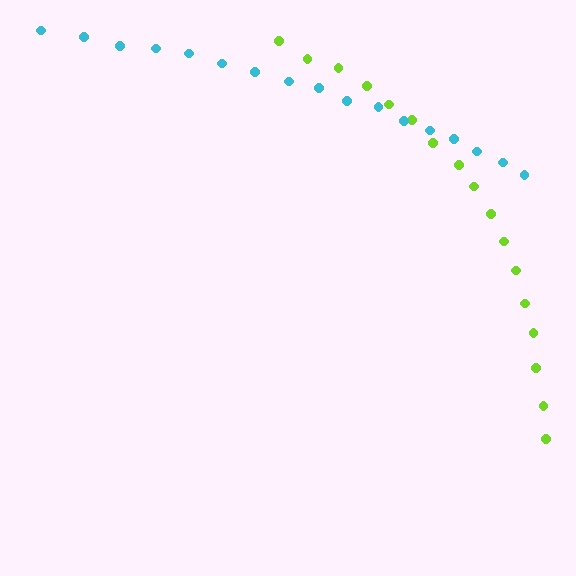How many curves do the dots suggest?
There are 2 distinct paths.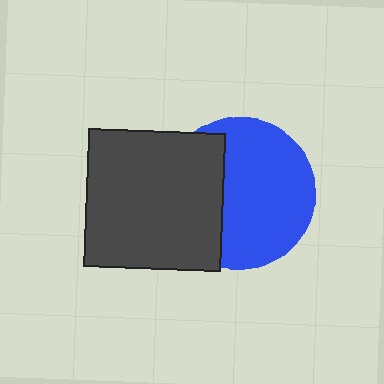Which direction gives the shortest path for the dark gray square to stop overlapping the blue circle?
Moving left gives the shortest separation.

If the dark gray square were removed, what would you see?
You would see the complete blue circle.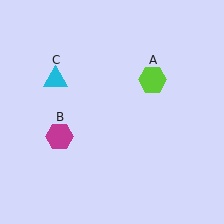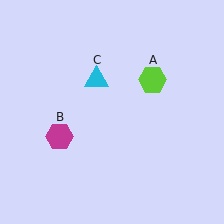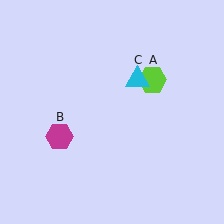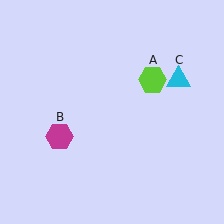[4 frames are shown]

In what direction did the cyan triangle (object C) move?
The cyan triangle (object C) moved right.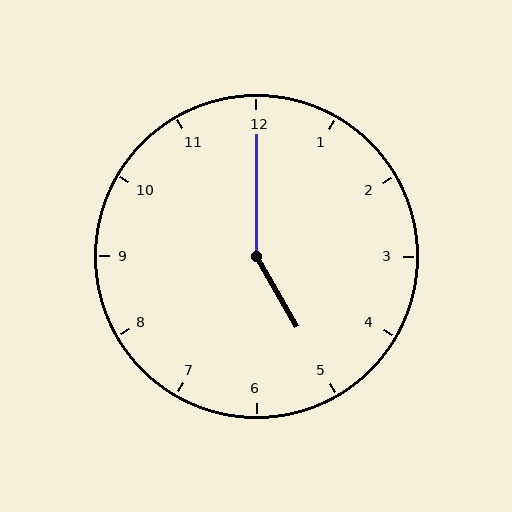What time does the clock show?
5:00.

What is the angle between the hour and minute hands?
Approximately 150 degrees.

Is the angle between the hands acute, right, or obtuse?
It is obtuse.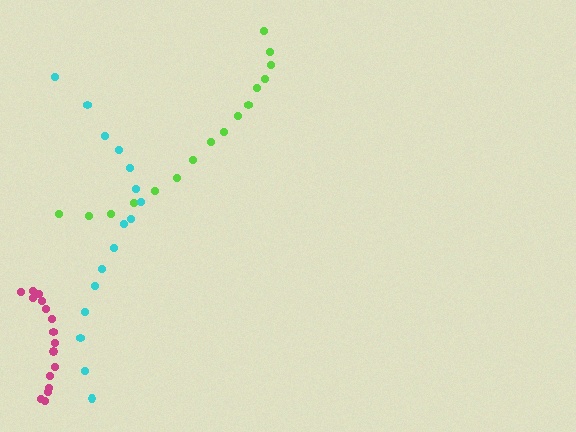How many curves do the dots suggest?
There are 3 distinct paths.